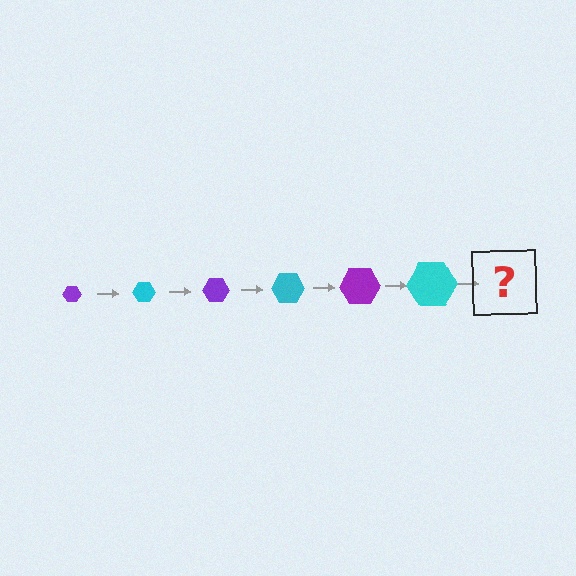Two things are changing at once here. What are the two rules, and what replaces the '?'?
The two rules are that the hexagon grows larger each step and the color cycles through purple and cyan. The '?' should be a purple hexagon, larger than the previous one.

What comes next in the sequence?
The next element should be a purple hexagon, larger than the previous one.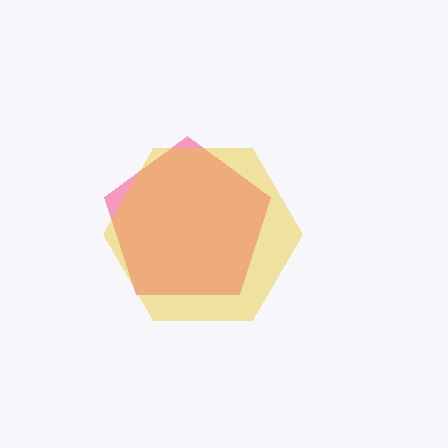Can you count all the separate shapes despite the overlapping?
Yes, there are 2 separate shapes.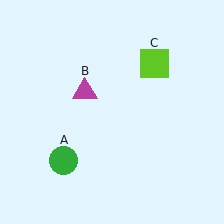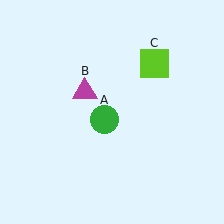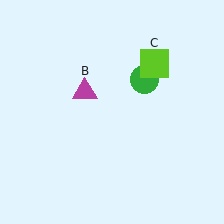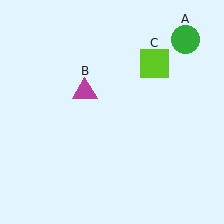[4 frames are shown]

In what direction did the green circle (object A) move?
The green circle (object A) moved up and to the right.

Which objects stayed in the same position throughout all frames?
Magenta triangle (object B) and lime square (object C) remained stationary.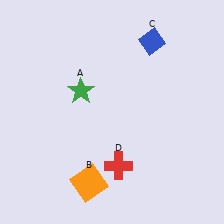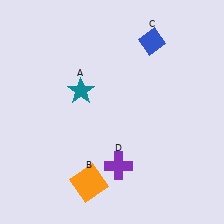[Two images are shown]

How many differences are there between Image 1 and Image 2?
There are 2 differences between the two images.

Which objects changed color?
A changed from green to teal. D changed from red to purple.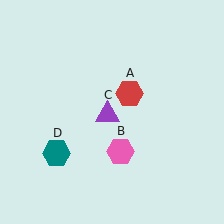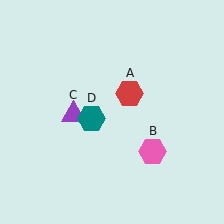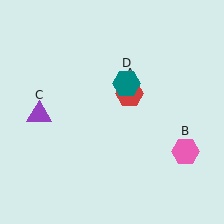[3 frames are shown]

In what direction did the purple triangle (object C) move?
The purple triangle (object C) moved left.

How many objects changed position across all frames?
3 objects changed position: pink hexagon (object B), purple triangle (object C), teal hexagon (object D).